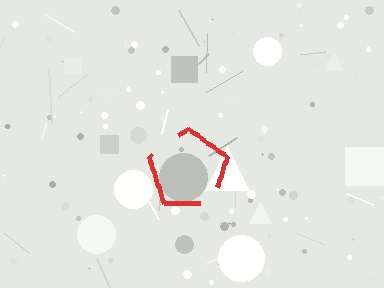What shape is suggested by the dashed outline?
The dashed outline suggests a pentagon.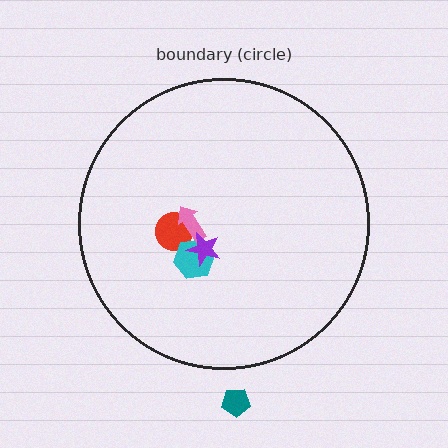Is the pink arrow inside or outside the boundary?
Inside.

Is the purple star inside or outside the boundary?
Inside.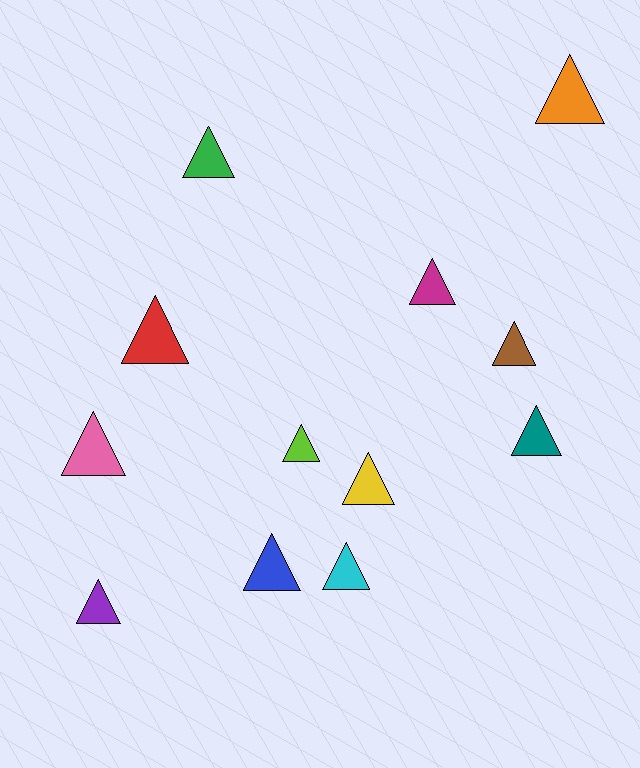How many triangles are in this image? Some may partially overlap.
There are 12 triangles.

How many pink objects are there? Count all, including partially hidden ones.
There is 1 pink object.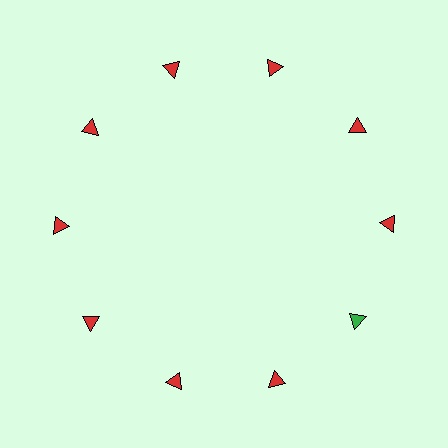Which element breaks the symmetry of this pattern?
The green triangle at roughly the 4 o'clock position breaks the symmetry. All other shapes are red triangles.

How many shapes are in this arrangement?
There are 10 shapes arranged in a ring pattern.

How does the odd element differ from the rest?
It has a different color: green instead of red.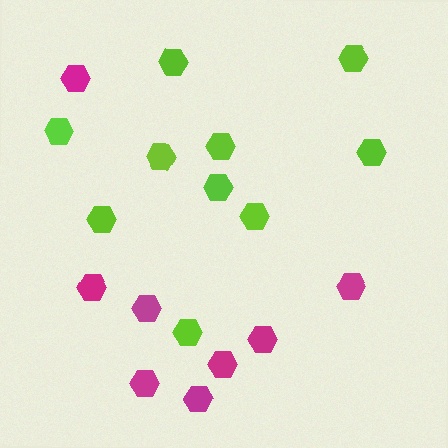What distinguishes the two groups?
There are 2 groups: one group of lime hexagons (10) and one group of magenta hexagons (8).